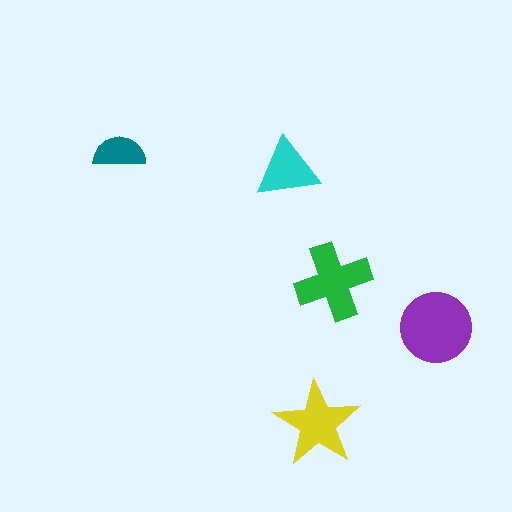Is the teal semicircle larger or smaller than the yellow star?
Smaller.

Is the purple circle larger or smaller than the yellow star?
Larger.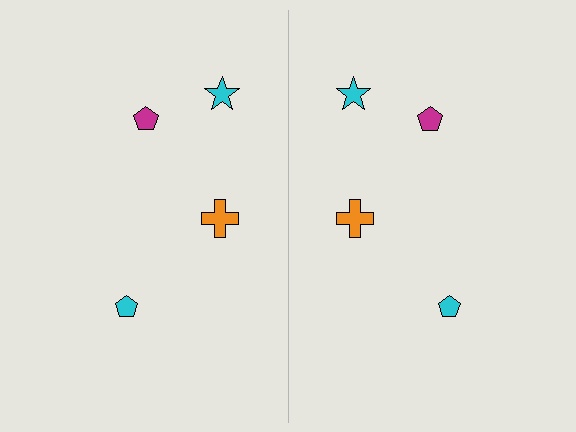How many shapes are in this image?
There are 8 shapes in this image.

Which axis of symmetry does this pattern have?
The pattern has a vertical axis of symmetry running through the center of the image.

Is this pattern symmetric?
Yes, this pattern has bilateral (reflection) symmetry.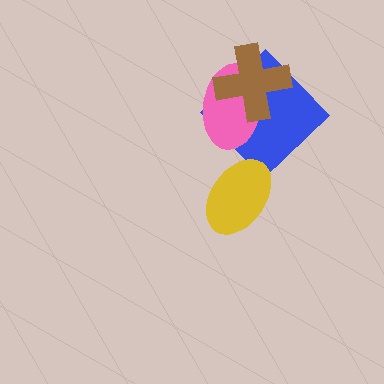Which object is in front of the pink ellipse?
The brown cross is in front of the pink ellipse.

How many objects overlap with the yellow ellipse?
0 objects overlap with the yellow ellipse.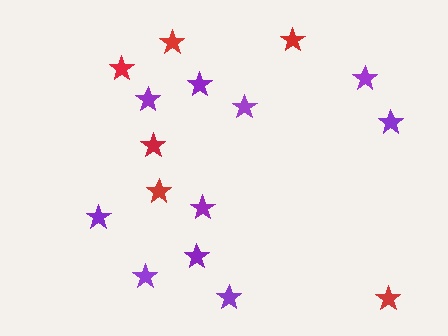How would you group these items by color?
There are 2 groups: one group of purple stars (10) and one group of red stars (6).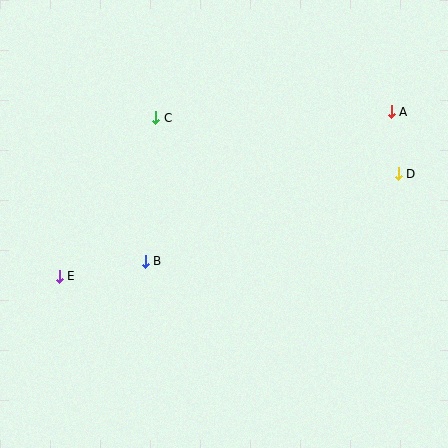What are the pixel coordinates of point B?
Point B is at (145, 261).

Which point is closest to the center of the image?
Point B at (145, 261) is closest to the center.